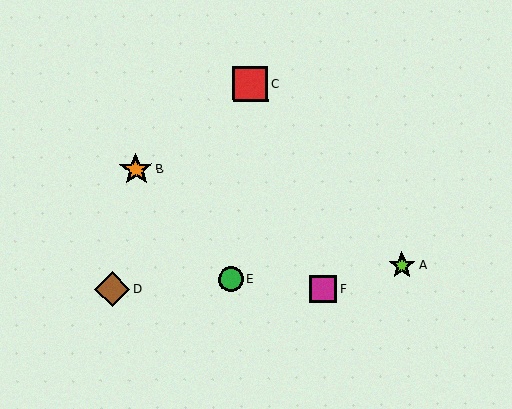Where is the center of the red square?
The center of the red square is at (250, 84).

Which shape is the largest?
The red square (labeled C) is the largest.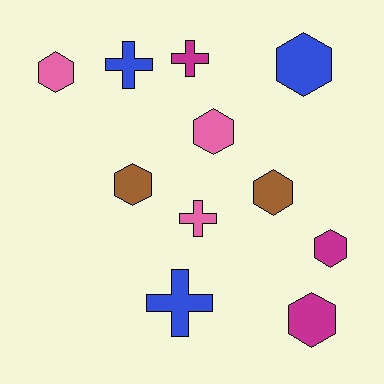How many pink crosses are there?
There is 1 pink cross.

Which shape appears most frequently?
Hexagon, with 7 objects.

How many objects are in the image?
There are 11 objects.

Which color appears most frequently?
Blue, with 3 objects.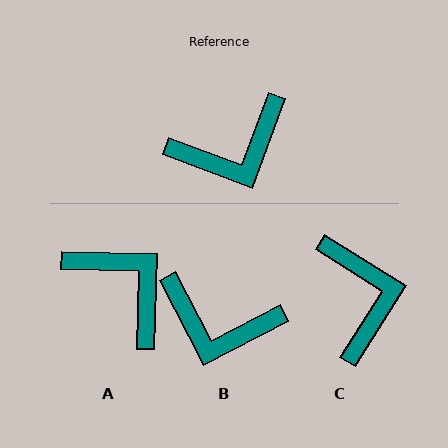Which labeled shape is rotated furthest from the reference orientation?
A, about 109 degrees away.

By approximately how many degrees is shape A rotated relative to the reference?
Approximately 109 degrees counter-clockwise.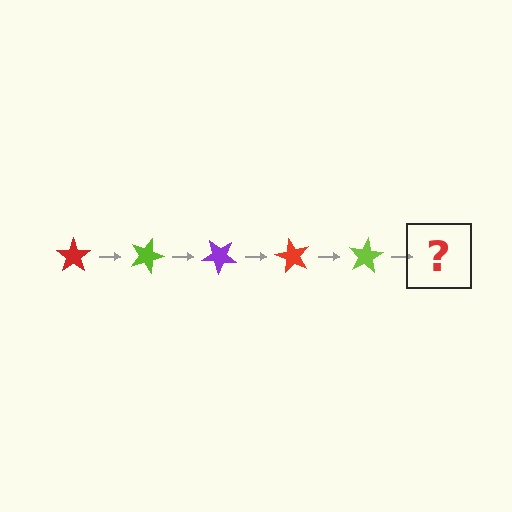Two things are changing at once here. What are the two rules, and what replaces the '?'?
The two rules are that it rotates 20 degrees each step and the color cycles through red, lime, and purple. The '?' should be a purple star, rotated 100 degrees from the start.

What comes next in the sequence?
The next element should be a purple star, rotated 100 degrees from the start.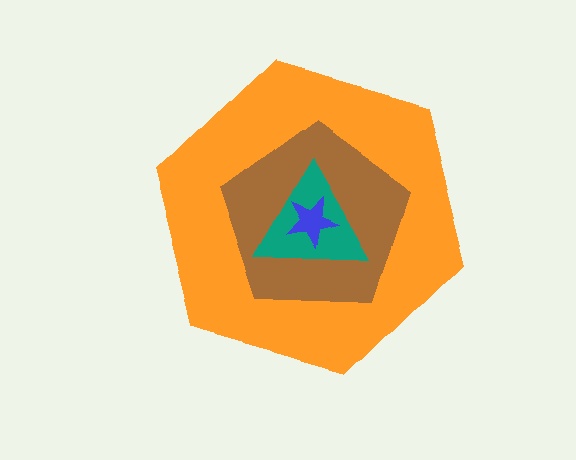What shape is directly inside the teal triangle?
The blue star.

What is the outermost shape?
The orange hexagon.